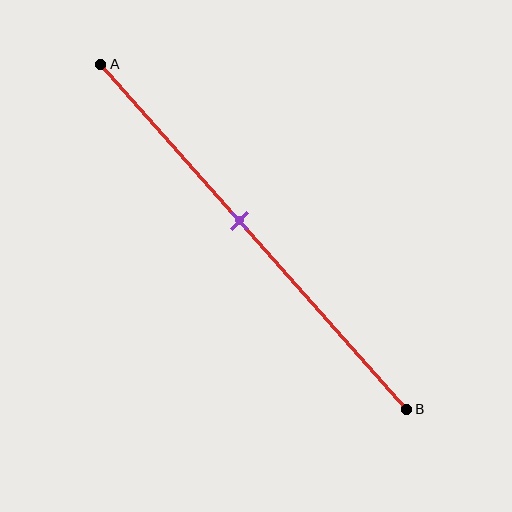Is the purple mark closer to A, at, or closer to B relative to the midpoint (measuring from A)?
The purple mark is closer to point A than the midpoint of segment AB.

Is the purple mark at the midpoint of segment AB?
No, the mark is at about 45% from A, not at the 50% midpoint.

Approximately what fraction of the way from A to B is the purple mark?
The purple mark is approximately 45% of the way from A to B.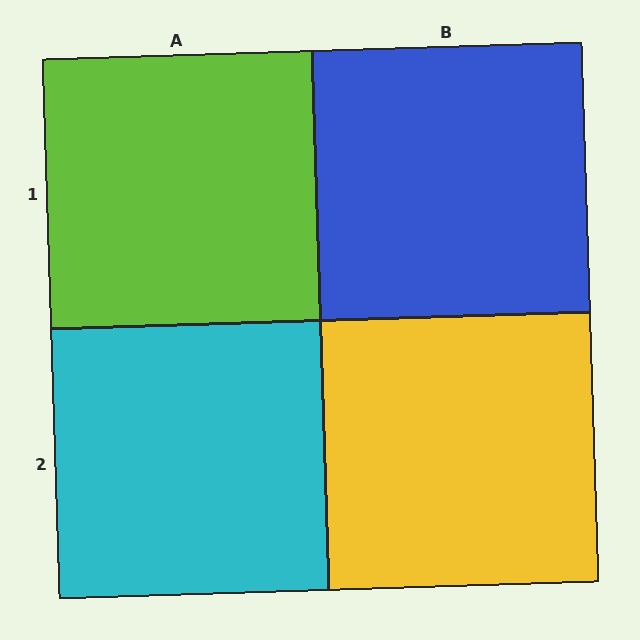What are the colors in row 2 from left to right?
Cyan, yellow.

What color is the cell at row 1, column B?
Blue.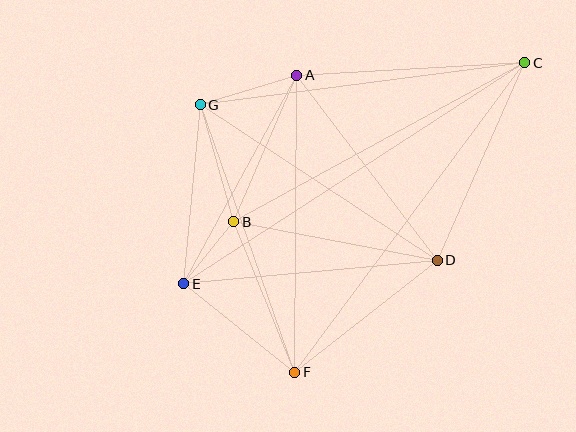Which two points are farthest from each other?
Points C and E are farthest from each other.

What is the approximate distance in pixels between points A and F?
The distance between A and F is approximately 297 pixels.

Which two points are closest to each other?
Points B and E are closest to each other.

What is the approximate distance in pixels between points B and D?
The distance between B and D is approximately 207 pixels.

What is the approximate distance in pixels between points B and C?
The distance between B and C is approximately 332 pixels.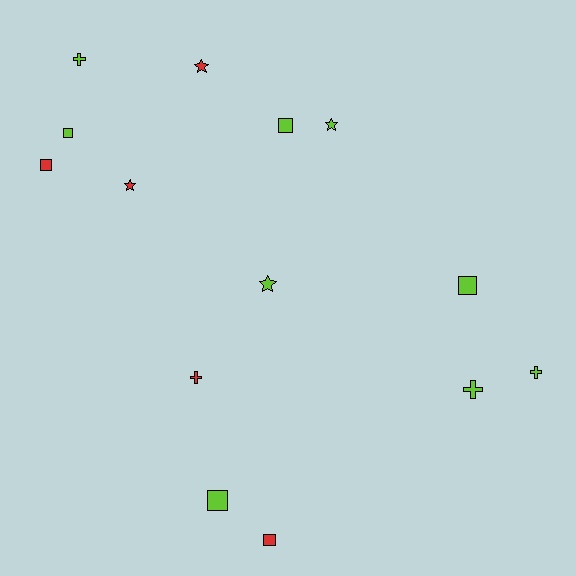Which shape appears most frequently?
Square, with 6 objects.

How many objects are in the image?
There are 14 objects.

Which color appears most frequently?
Lime, with 9 objects.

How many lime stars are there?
There are 2 lime stars.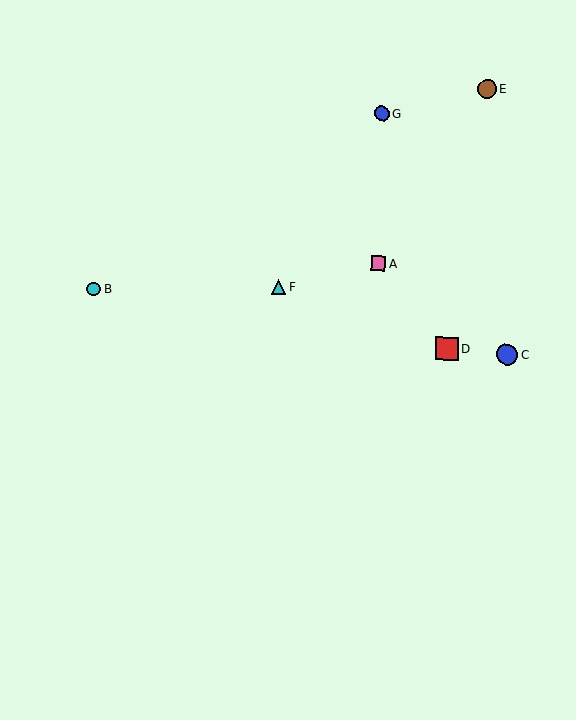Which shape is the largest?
The red square (labeled D) is the largest.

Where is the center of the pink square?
The center of the pink square is at (378, 264).